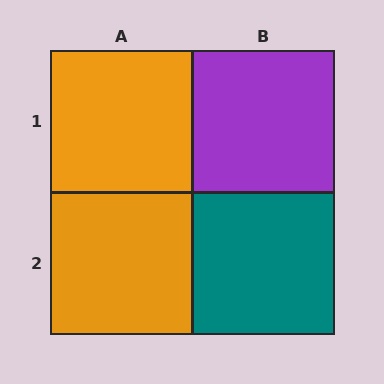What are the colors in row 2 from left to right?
Orange, teal.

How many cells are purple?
1 cell is purple.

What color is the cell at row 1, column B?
Purple.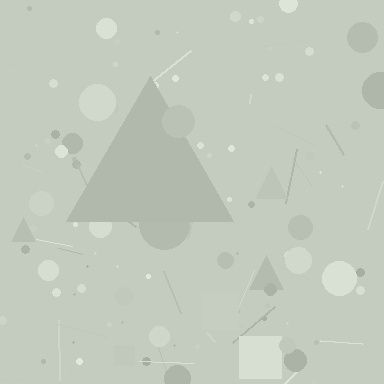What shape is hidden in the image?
A triangle is hidden in the image.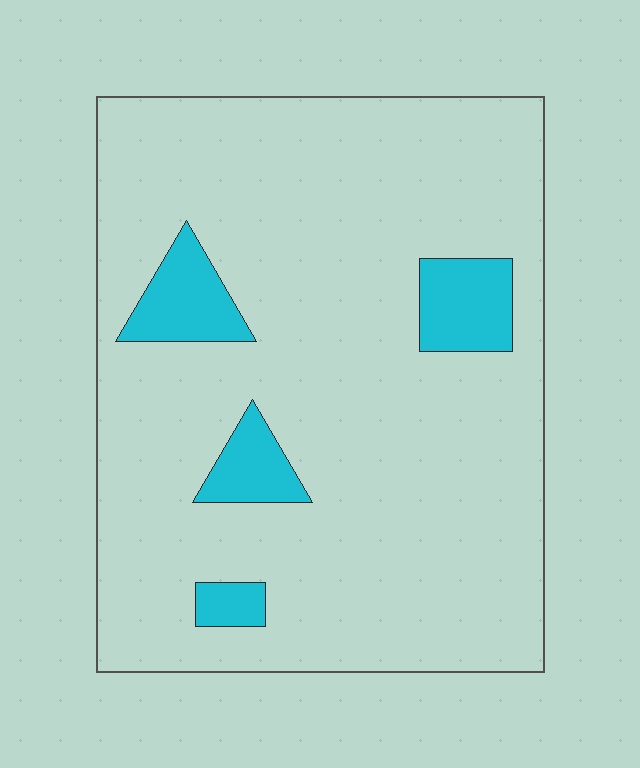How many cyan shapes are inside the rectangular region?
4.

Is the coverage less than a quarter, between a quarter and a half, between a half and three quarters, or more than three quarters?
Less than a quarter.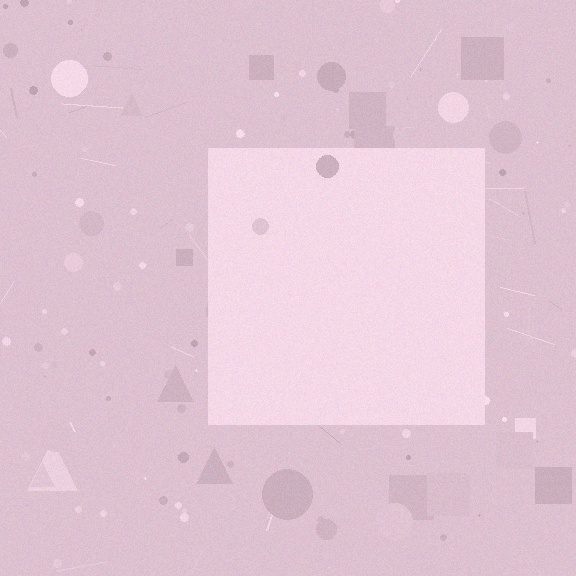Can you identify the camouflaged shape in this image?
The camouflaged shape is a square.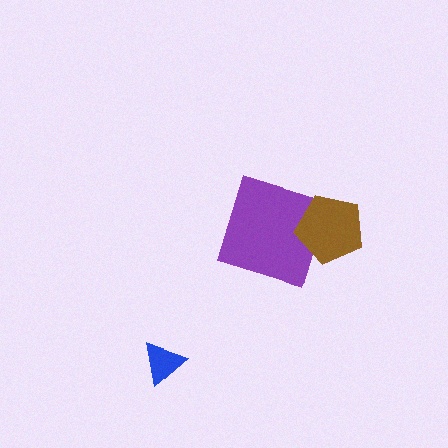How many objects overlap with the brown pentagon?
1 object overlaps with the brown pentagon.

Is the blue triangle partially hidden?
No, no other shape covers it.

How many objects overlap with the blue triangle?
0 objects overlap with the blue triangle.